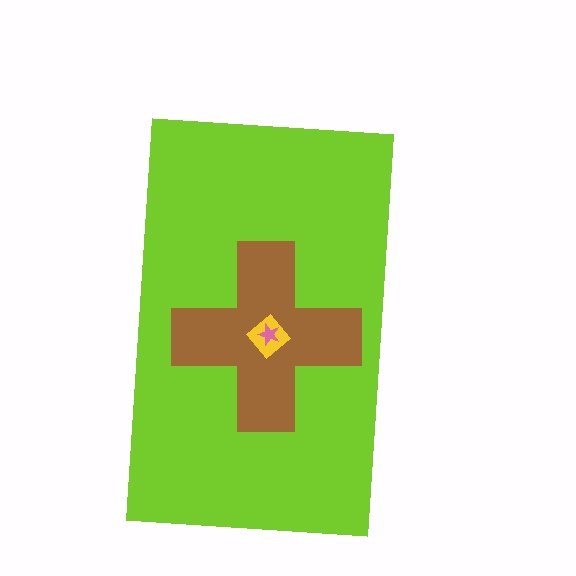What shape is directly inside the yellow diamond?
The pink star.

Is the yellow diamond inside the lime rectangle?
Yes.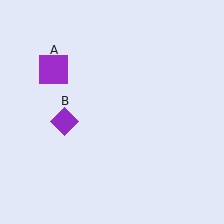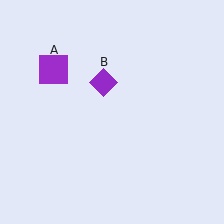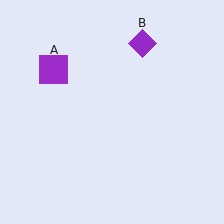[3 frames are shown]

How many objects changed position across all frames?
1 object changed position: purple diamond (object B).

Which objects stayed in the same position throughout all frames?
Purple square (object A) remained stationary.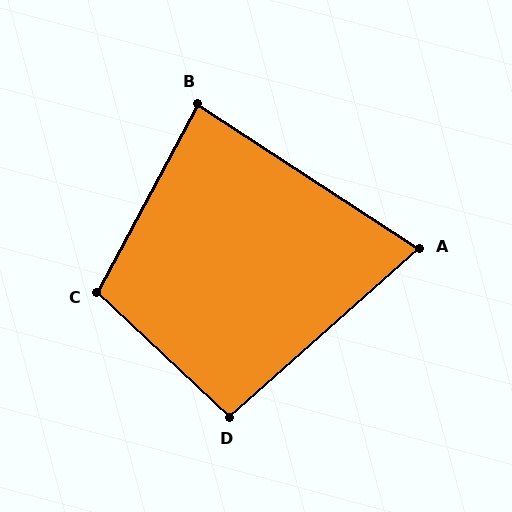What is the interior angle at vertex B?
Approximately 85 degrees (acute).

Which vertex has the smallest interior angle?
A, at approximately 75 degrees.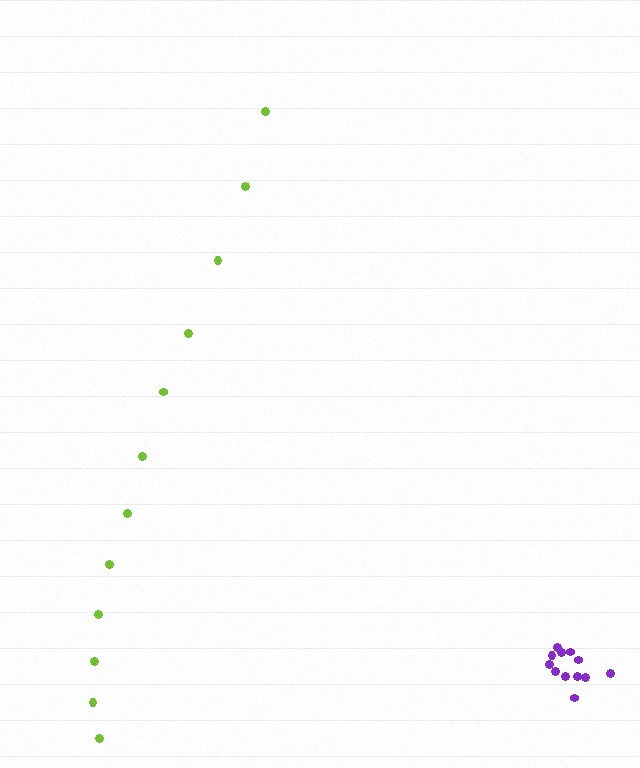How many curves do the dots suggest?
There are 2 distinct paths.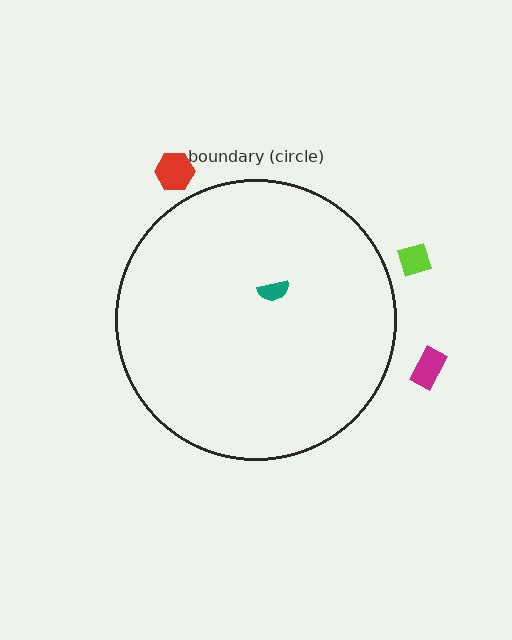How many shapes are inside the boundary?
1 inside, 3 outside.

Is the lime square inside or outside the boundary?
Outside.